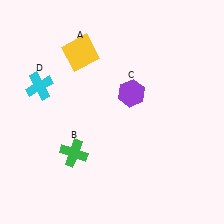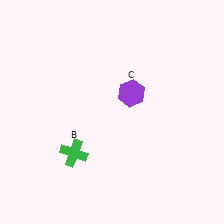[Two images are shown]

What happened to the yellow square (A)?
The yellow square (A) was removed in Image 2. It was in the top-left area of Image 1.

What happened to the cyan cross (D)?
The cyan cross (D) was removed in Image 2. It was in the top-left area of Image 1.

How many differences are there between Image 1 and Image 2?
There are 2 differences between the two images.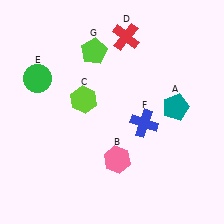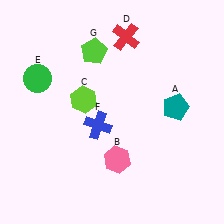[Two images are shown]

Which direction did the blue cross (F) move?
The blue cross (F) moved left.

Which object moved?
The blue cross (F) moved left.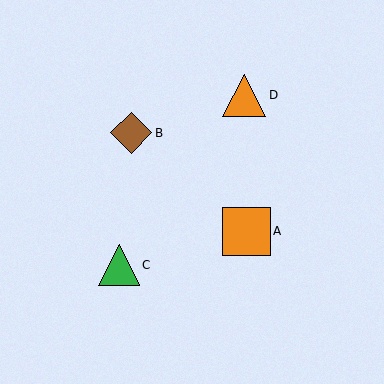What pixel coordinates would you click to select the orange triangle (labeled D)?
Click at (244, 95) to select the orange triangle D.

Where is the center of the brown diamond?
The center of the brown diamond is at (131, 133).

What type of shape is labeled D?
Shape D is an orange triangle.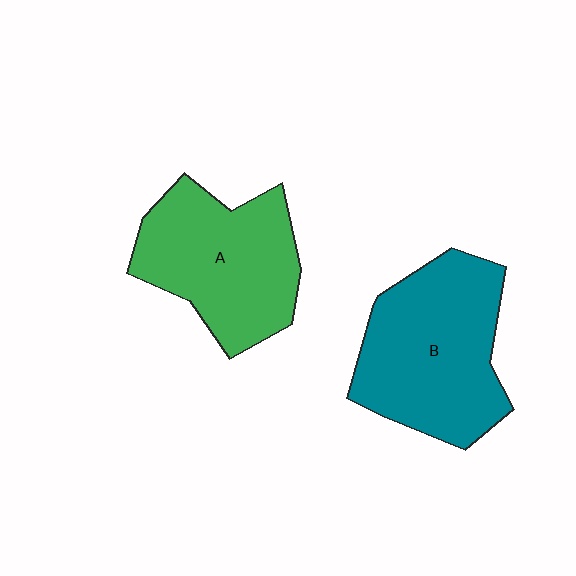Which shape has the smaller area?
Shape A (green).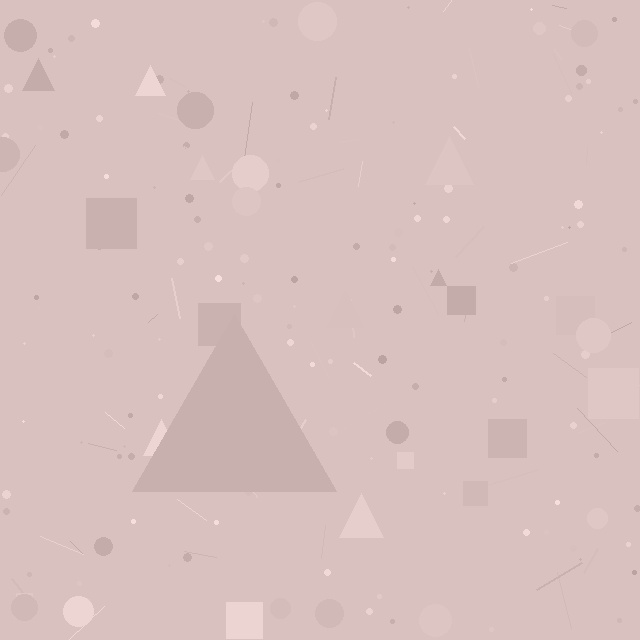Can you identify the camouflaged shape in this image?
The camouflaged shape is a triangle.